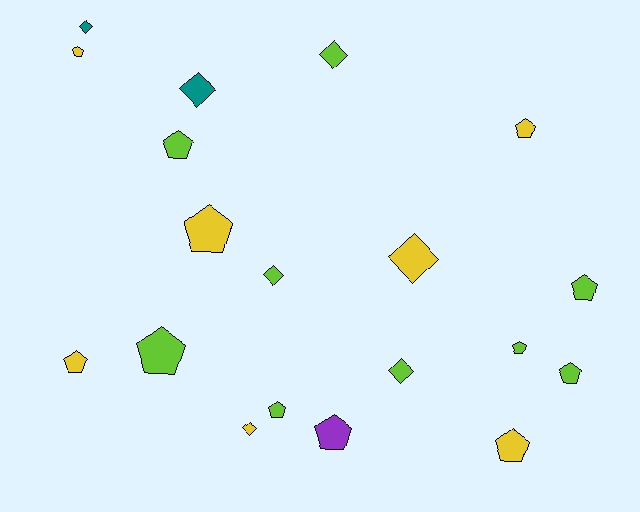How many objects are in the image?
There are 19 objects.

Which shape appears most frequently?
Pentagon, with 12 objects.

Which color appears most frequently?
Lime, with 9 objects.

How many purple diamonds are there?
There are no purple diamonds.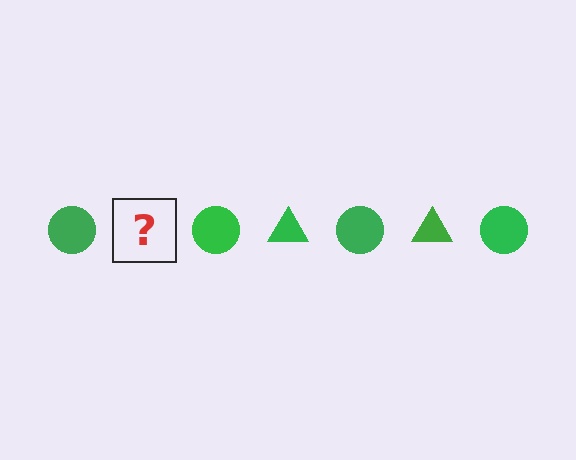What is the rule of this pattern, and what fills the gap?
The rule is that the pattern cycles through circle, triangle shapes in green. The gap should be filled with a green triangle.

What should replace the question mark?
The question mark should be replaced with a green triangle.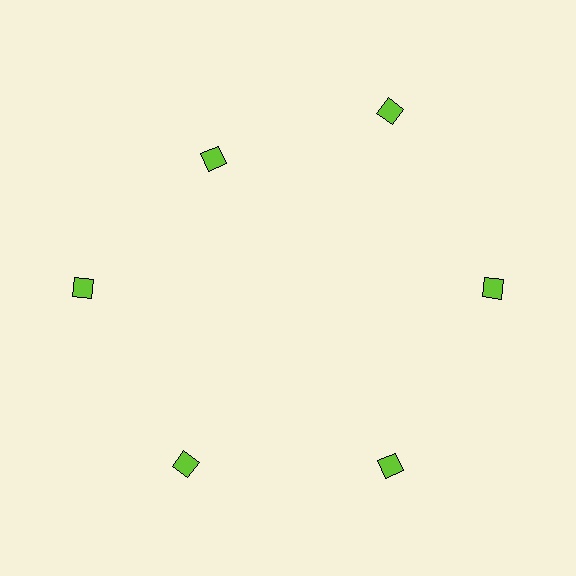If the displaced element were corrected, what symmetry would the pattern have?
It would have 6-fold rotational symmetry — the pattern would map onto itself every 60 degrees.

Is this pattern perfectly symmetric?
No. The 6 lime diamonds are arranged in a ring, but one element near the 11 o'clock position is pulled inward toward the center, breaking the 6-fold rotational symmetry.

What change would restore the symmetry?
The symmetry would be restored by moving it outward, back onto the ring so that all 6 diamonds sit at equal angles and equal distance from the center.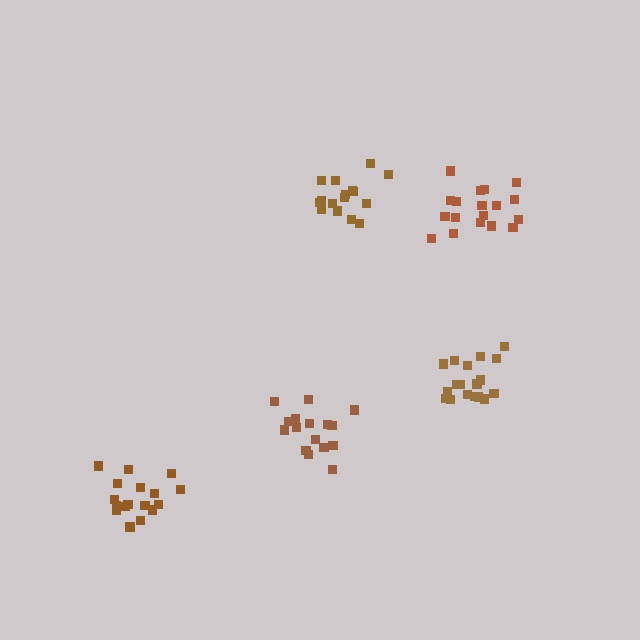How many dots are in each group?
Group 1: 18 dots, Group 2: 16 dots, Group 3: 16 dots, Group 4: 18 dots, Group 5: 18 dots (86 total).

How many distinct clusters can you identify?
There are 5 distinct clusters.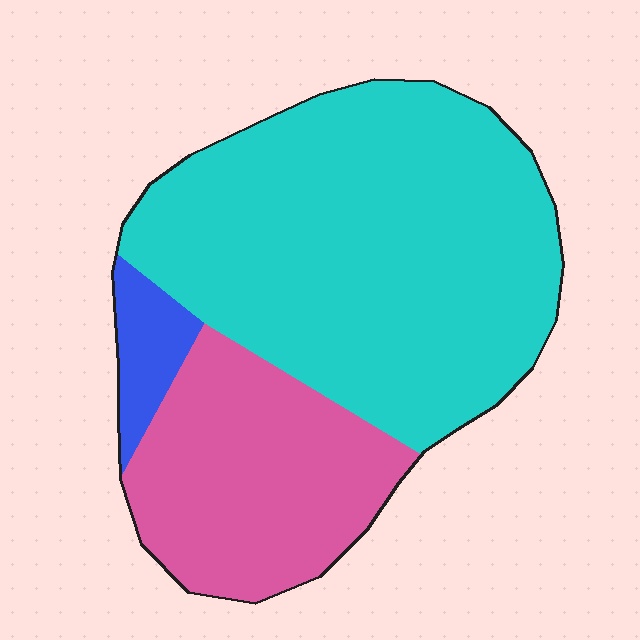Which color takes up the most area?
Cyan, at roughly 65%.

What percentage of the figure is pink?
Pink takes up about one third (1/3) of the figure.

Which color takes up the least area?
Blue, at roughly 5%.